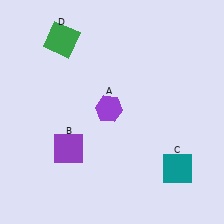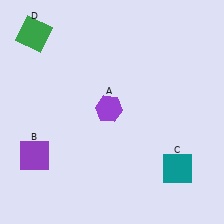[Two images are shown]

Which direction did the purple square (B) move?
The purple square (B) moved left.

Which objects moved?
The objects that moved are: the purple square (B), the green square (D).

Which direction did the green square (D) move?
The green square (D) moved left.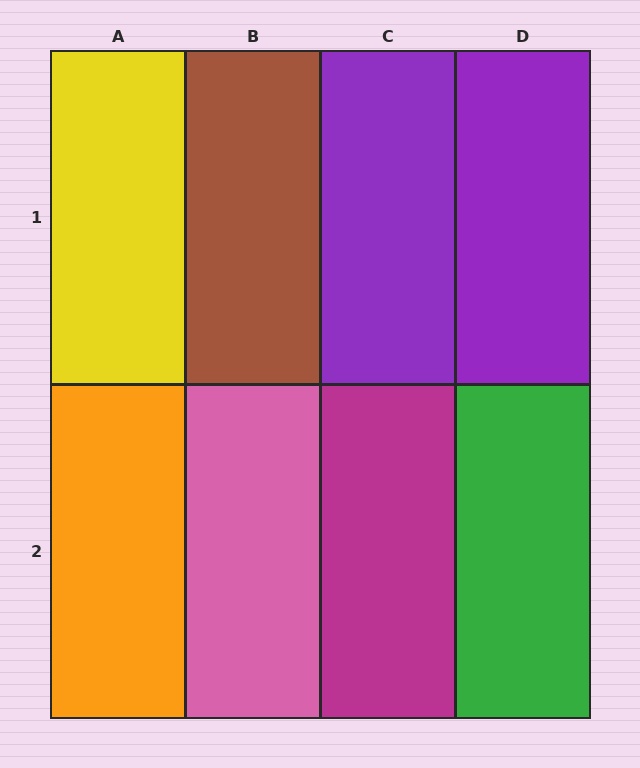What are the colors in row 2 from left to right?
Orange, pink, magenta, green.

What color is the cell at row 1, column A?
Yellow.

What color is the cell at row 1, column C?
Purple.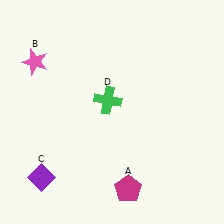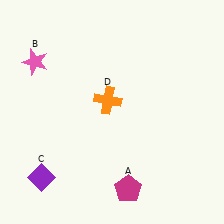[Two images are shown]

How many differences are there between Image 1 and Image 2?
There is 1 difference between the two images.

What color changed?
The cross (D) changed from green in Image 1 to orange in Image 2.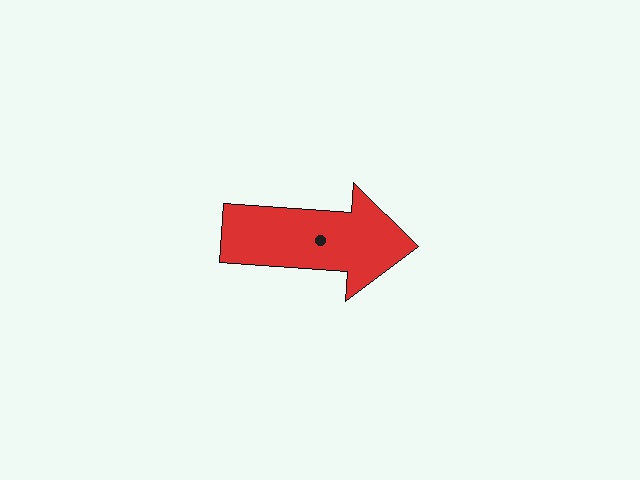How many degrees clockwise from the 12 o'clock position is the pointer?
Approximately 94 degrees.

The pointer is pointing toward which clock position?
Roughly 3 o'clock.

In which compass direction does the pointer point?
East.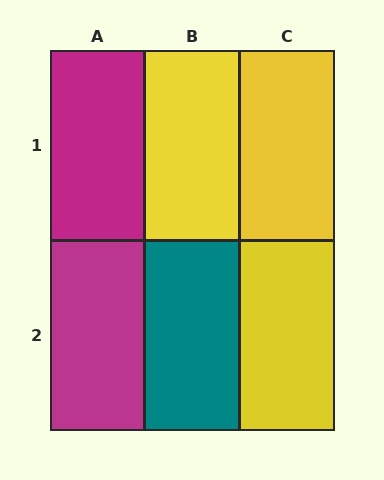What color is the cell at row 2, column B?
Teal.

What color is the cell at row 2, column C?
Yellow.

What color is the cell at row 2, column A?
Magenta.